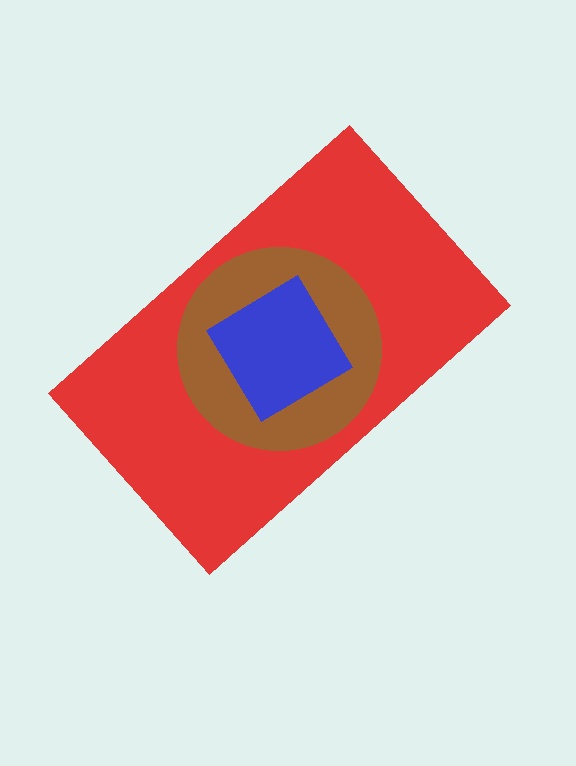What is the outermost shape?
The red rectangle.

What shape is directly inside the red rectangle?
The brown circle.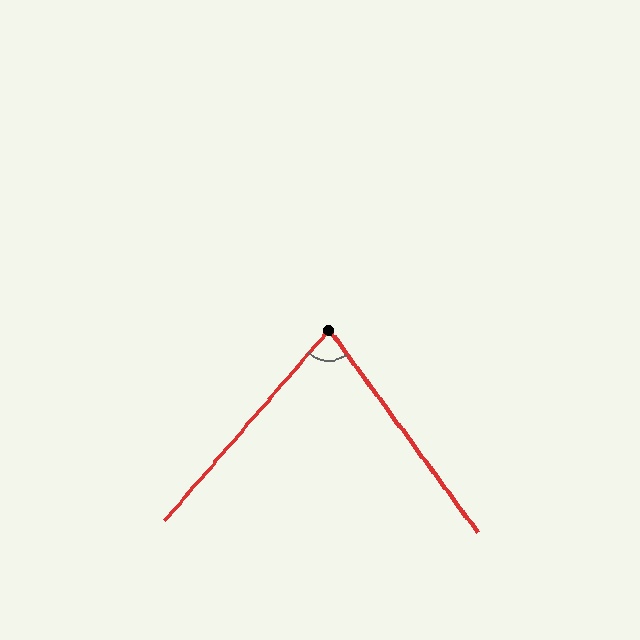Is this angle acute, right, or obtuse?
It is acute.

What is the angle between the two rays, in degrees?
Approximately 77 degrees.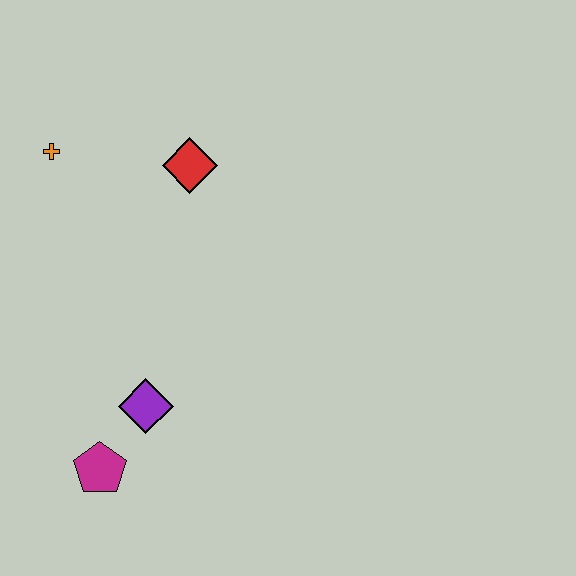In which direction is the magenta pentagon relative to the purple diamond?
The magenta pentagon is below the purple diamond.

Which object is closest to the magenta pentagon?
The purple diamond is closest to the magenta pentagon.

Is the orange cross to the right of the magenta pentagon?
No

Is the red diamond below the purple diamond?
No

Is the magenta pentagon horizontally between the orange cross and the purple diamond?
Yes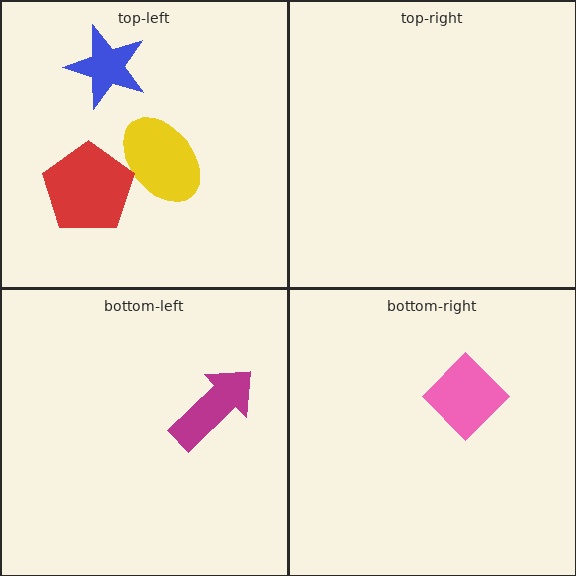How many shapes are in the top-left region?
3.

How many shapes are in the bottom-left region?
1.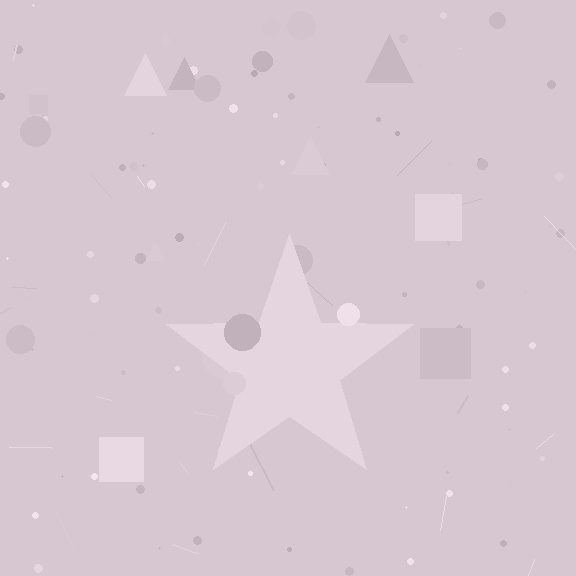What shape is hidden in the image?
A star is hidden in the image.